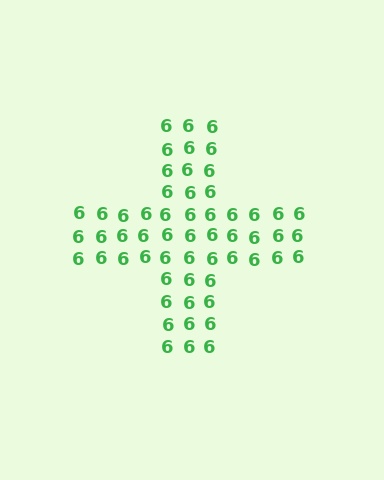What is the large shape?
The large shape is a cross.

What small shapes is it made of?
It is made of small digit 6's.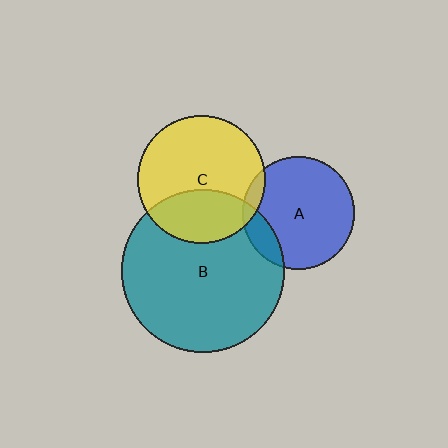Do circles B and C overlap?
Yes.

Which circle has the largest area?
Circle B (teal).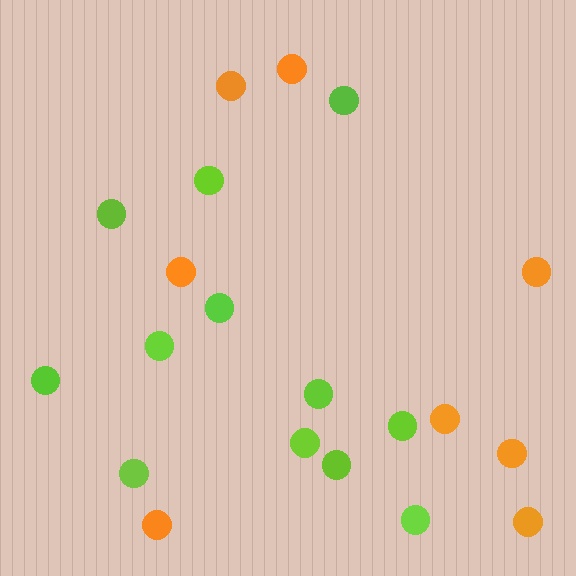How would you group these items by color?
There are 2 groups: one group of lime circles (12) and one group of orange circles (8).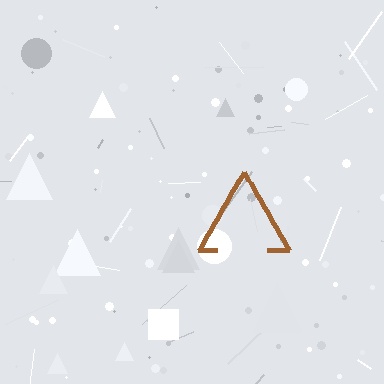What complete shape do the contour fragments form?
The contour fragments form a triangle.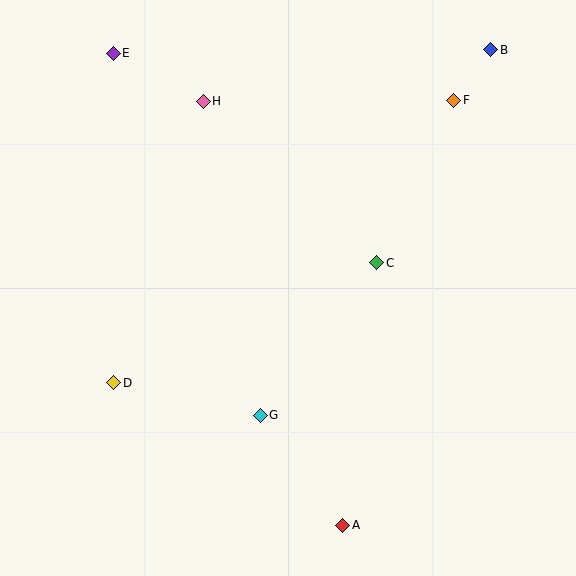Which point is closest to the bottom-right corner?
Point A is closest to the bottom-right corner.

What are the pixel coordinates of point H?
Point H is at (203, 101).